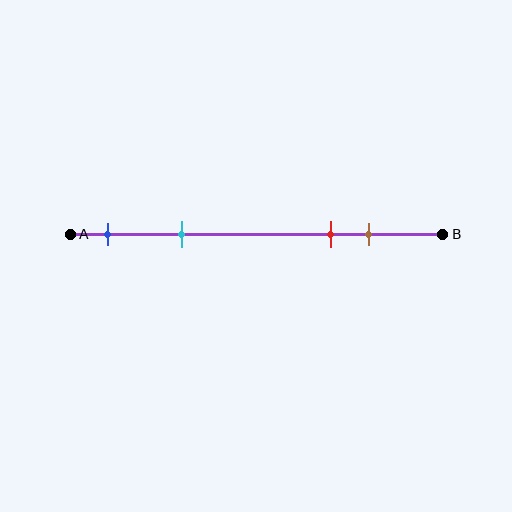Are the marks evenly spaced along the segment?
No, the marks are not evenly spaced.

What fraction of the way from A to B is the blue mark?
The blue mark is approximately 10% (0.1) of the way from A to B.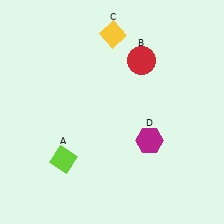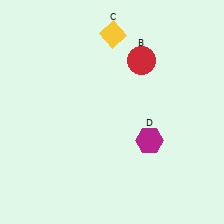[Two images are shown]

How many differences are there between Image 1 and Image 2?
There is 1 difference between the two images.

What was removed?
The lime diamond (A) was removed in Image 2.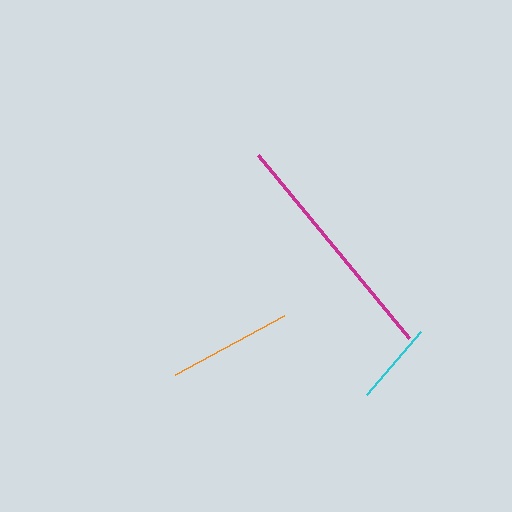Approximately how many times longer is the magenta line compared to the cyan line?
The magenta line is approximately 2.9 times the length of the cyan line.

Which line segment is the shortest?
The cyan line is the shortest at approximately 83 pixels.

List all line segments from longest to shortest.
From longest to shortest: magenta, orange, cyan.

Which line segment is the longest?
The magenta line is the longest at approximately 238 pixels.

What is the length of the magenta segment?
The magenta segment is approximately 238 pixels long.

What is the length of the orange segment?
The orange segment is approximately 124 pixels long.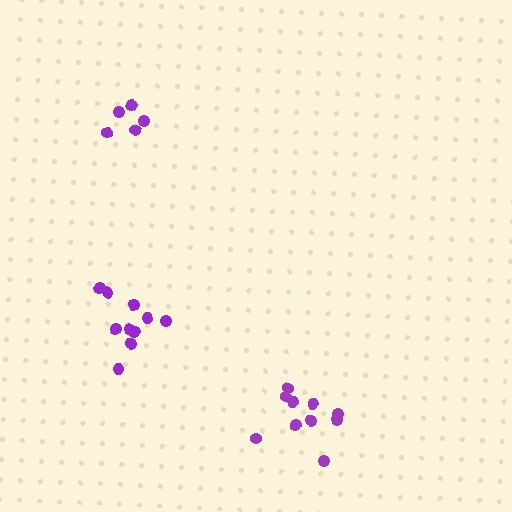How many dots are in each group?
Group 1: 10 dots, Group 2: 10 dots, Group 3: 5 dots (25 total).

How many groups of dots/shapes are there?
There are 3 groups.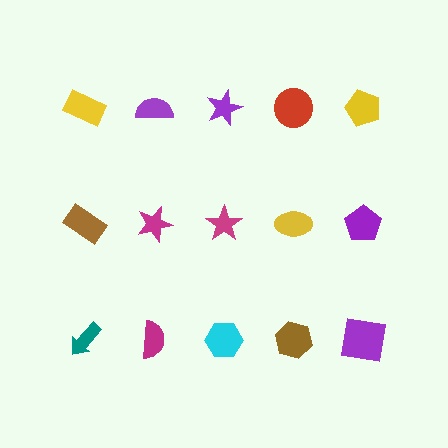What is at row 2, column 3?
A magenta star.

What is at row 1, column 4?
A red circle.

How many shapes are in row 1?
5 shapes.